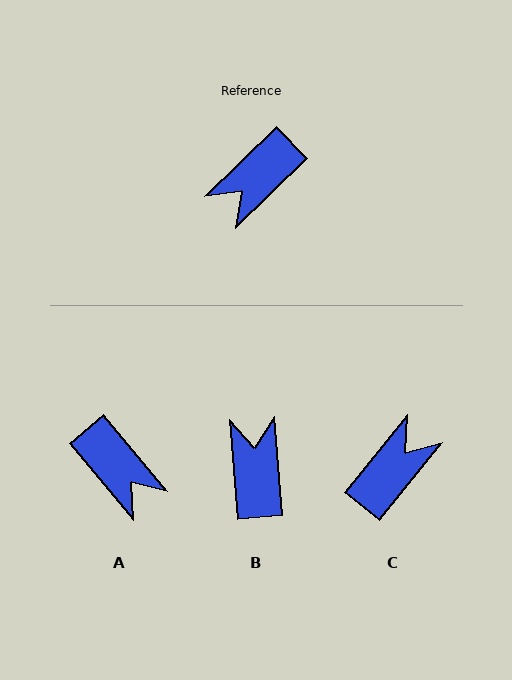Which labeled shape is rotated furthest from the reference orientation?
C, about 173 degrees away.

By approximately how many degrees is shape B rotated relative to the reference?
Approximately 130 degrees clockwise.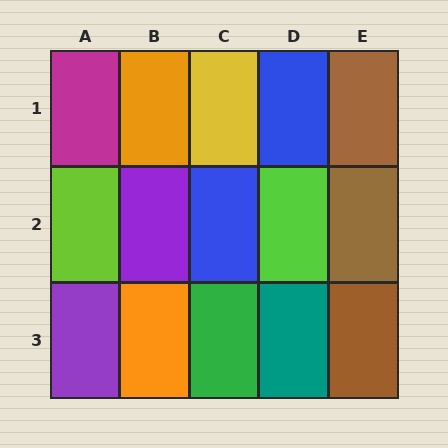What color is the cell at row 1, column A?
Magenta.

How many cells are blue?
2 cells are blue.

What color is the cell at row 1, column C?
Yellow.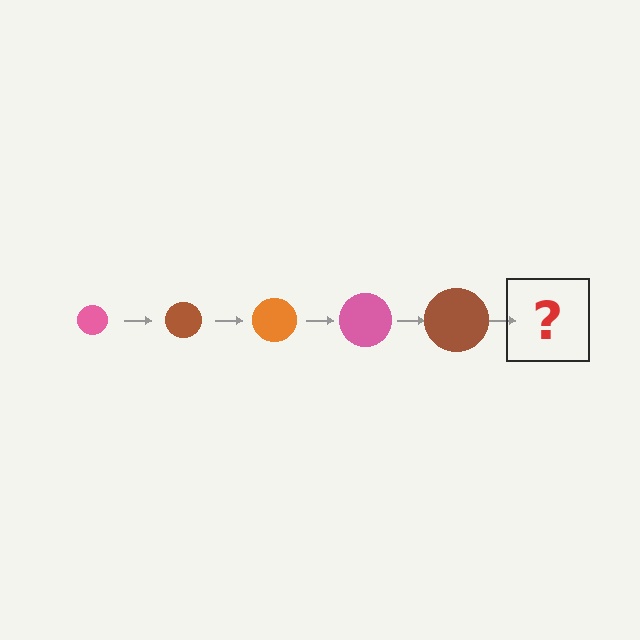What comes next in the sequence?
The next element should be an orange circle, larger than the previous one.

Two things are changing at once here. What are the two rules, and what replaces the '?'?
The two rules are that the circle grows larger each step and the color cycles through pink, brown, and orange. The '?' should be an orange circle, larger than the previous one.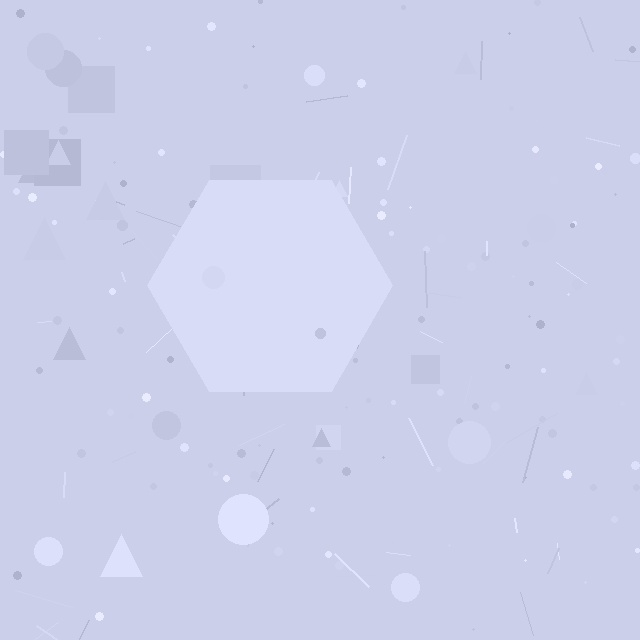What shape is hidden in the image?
A hexagon is hidden in the image.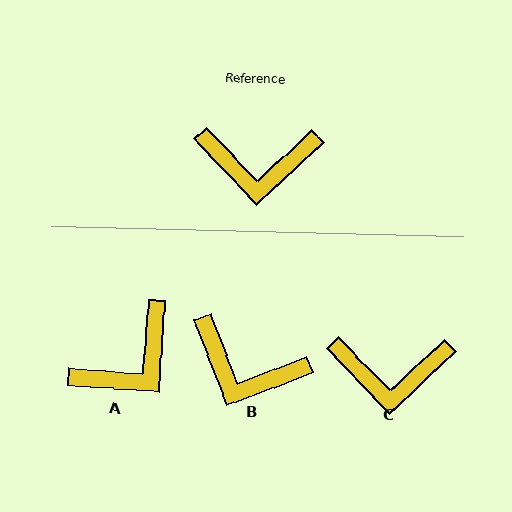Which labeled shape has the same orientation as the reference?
C.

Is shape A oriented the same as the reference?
No, it is off by about 42 degrees.